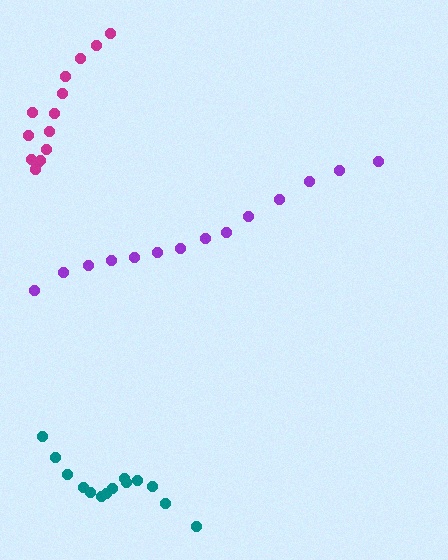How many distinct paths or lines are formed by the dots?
There are 3 distinct paths.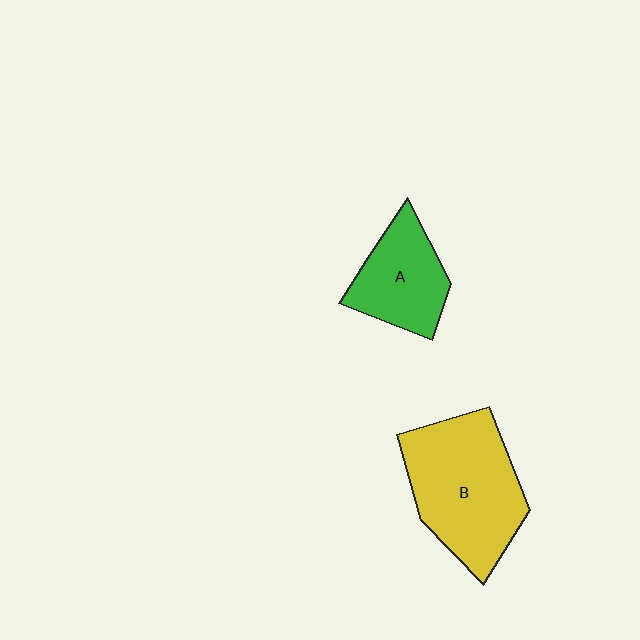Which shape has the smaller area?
Shape A (green).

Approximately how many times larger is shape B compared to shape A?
Approximately 1.7 times.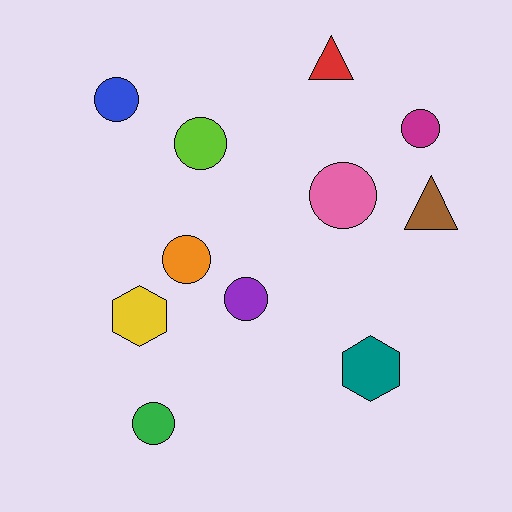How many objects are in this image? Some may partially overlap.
There are 11 objects.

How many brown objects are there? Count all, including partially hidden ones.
There is 1 brown object.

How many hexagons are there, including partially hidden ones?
There are 2 hexagons.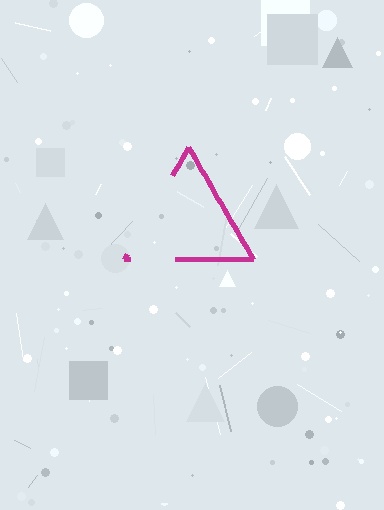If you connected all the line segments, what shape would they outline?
They would outline a triangle.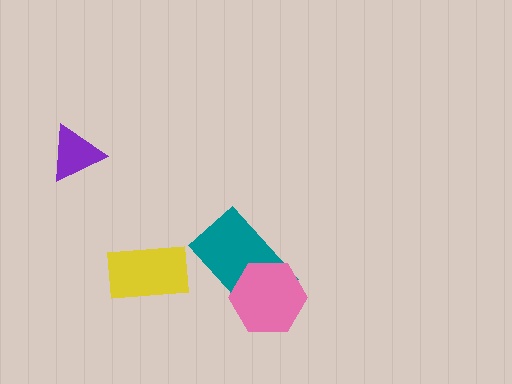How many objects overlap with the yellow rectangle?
0 objects overlap with the yellow rectangle.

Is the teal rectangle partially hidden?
Yes, it is partially covered by another shape.